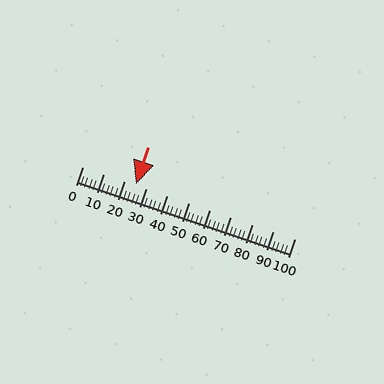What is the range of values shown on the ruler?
The ruler shows values from 0 to 100.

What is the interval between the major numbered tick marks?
The major tick marks are spaced 10 units apart.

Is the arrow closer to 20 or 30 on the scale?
The arrow is closer to 30.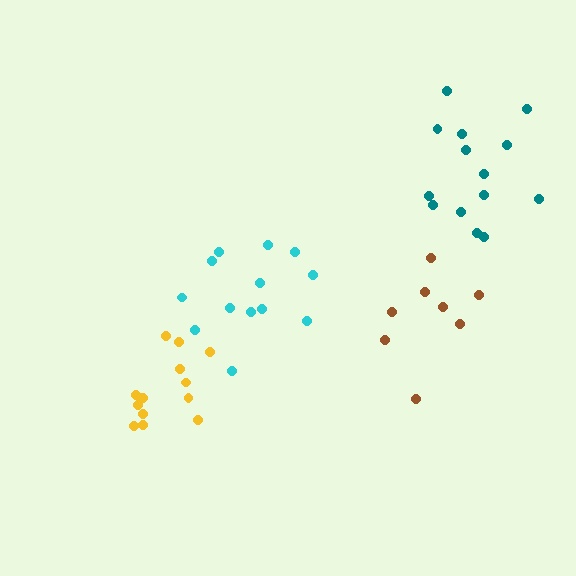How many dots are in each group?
Group 1: 13 dots, Group 2: 8 dots, Group 3: 13 dots, Group 4: 14 dots (48 total).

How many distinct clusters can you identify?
There are 4 distinct clusters.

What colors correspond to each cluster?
The clusters are colored: cyan, brown, yellow, teal.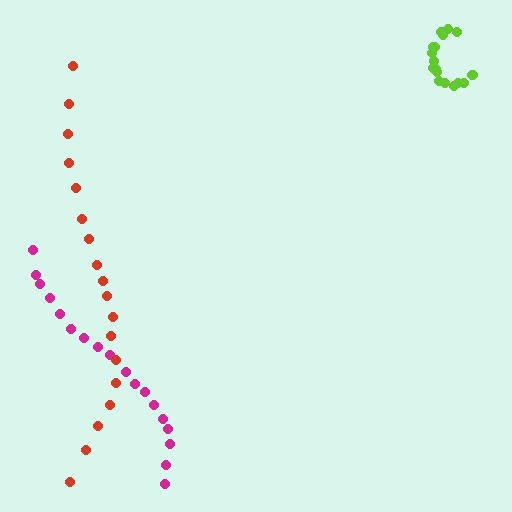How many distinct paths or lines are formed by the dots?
There are 3 distinct paths.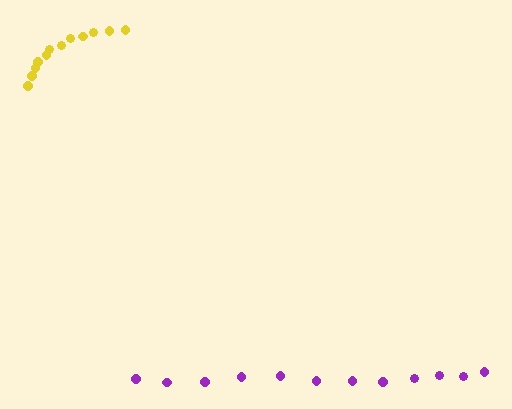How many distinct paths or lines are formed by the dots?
There are 2 distinct paths.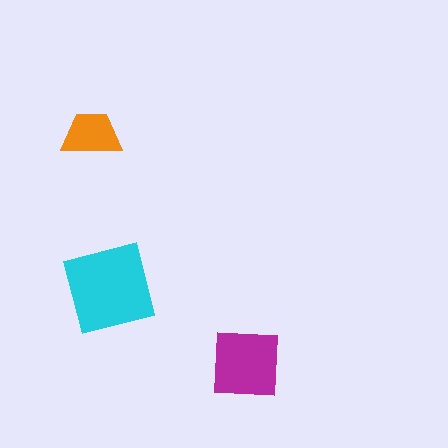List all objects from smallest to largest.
The orange trapezoid, the magenta square, the cyan square.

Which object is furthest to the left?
The orange trapezoid is leftmost.